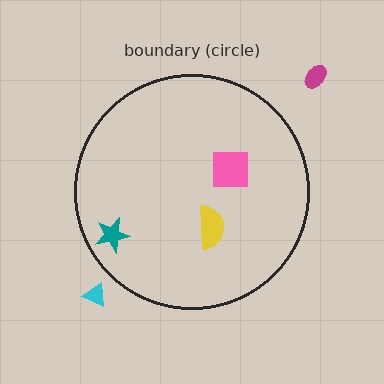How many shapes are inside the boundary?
3 inside, 2 outside.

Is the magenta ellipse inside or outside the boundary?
Outside.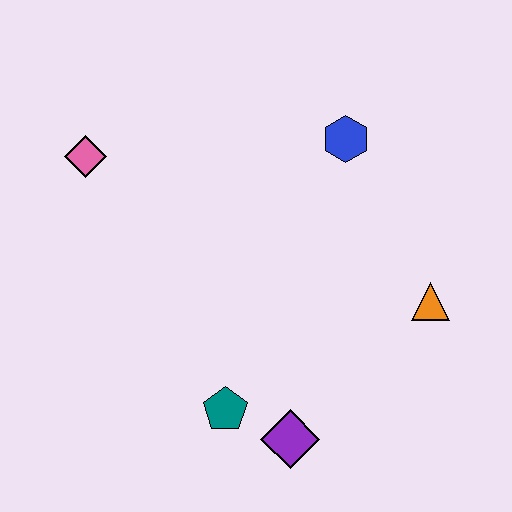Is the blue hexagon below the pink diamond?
No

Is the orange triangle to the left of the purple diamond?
No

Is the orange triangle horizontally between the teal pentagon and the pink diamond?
No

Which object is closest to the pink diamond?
The blue hexagon is closest to the pink diamond.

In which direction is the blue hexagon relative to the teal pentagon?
The blue hexagon is above the teal pentagon.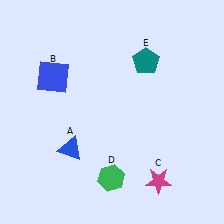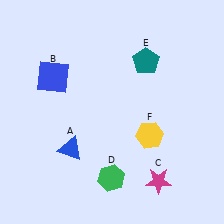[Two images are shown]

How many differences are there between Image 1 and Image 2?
There is 1 difference between the two images.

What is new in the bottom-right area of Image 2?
A yellow hexagon (F) was added in the bottom-right area of Image 2.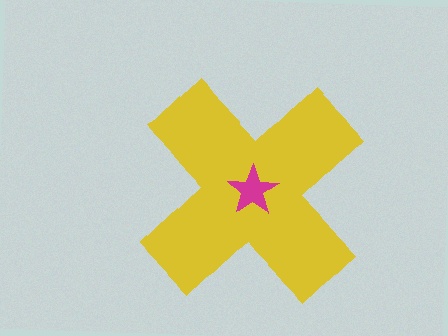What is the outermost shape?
The yellow cross.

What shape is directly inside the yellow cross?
The magenta star.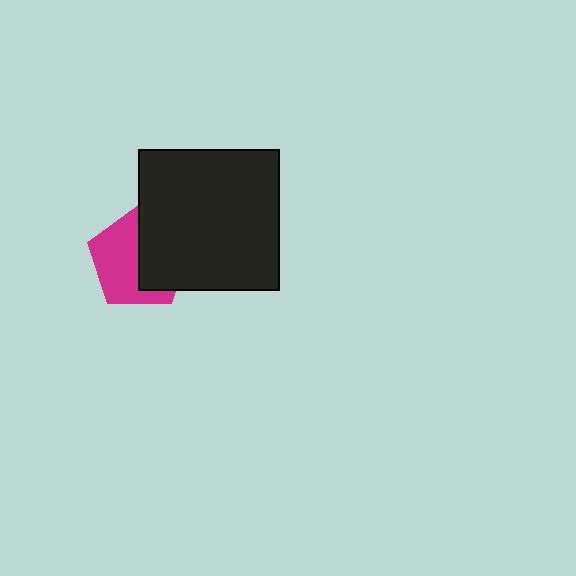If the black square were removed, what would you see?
You would see the complete magenta pentagon.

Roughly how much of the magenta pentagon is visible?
About half of it is visible (roughly 53%).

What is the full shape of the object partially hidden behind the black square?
The partially hidden object is a magenta pentagon.